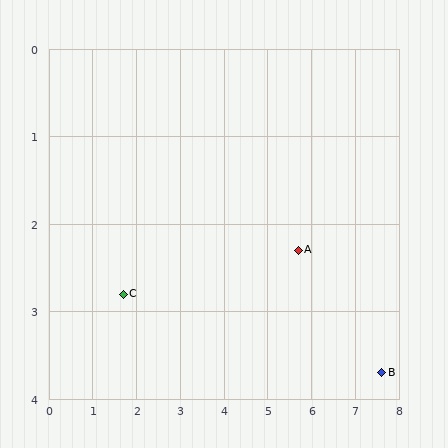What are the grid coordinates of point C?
Point C is at approximately (1.7, 2.8).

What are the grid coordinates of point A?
Point A is at approximately (5.7, 2.3).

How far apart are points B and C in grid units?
Points B and C are about 6.0 grid units apart.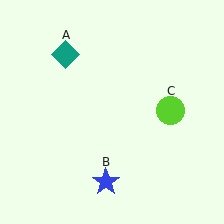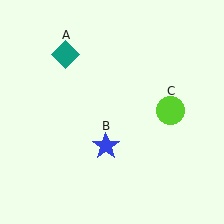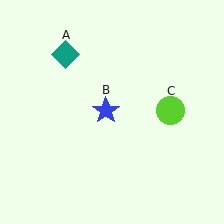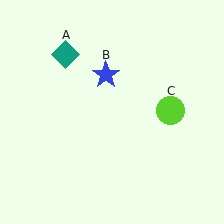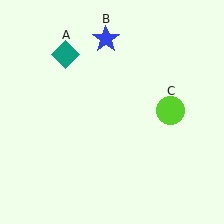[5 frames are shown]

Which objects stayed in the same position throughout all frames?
Teal diamond (object A) and lime circle (object C) remained stationary.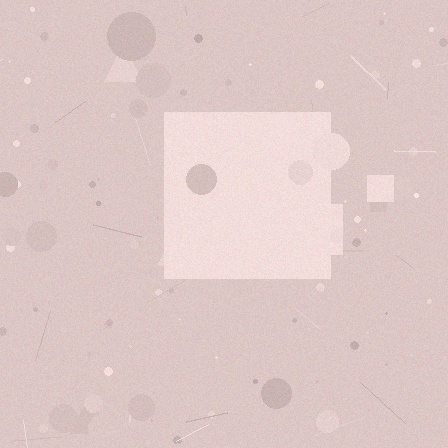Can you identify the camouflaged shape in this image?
The camouflaged shape is a square.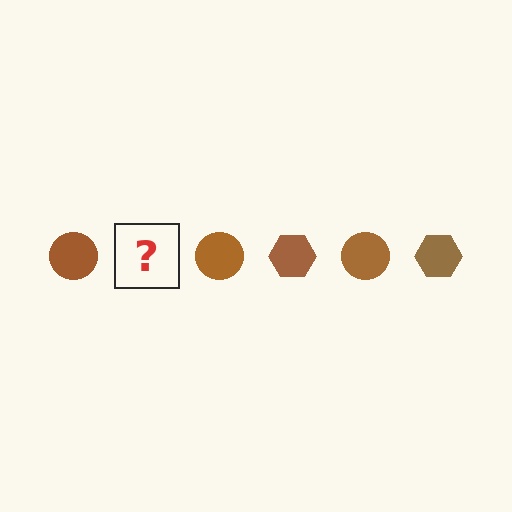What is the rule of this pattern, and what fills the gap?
The rule is that the pattern cycles through circle, hexagon shapes in brown. The gap should be filled with a brown hexagon.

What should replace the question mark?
The question mark should be replaced with a brown hexagon.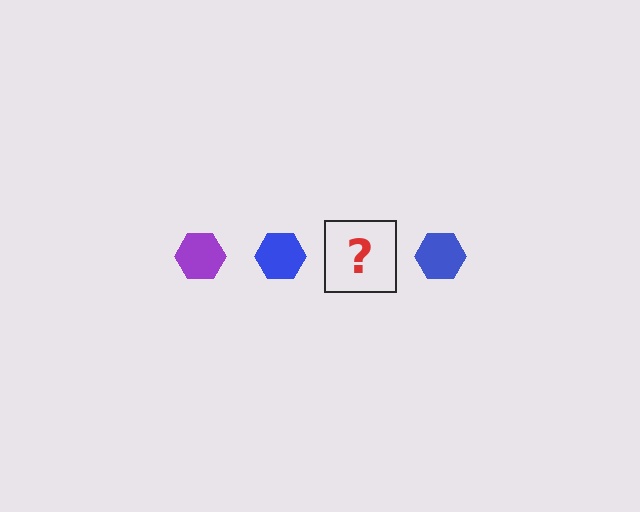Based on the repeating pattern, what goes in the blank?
The blank should be a purple hexagon.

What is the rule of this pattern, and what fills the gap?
The rule is that the pattern cycles through purple, blue hexagons. The gap should be filled with a purple hexagon.